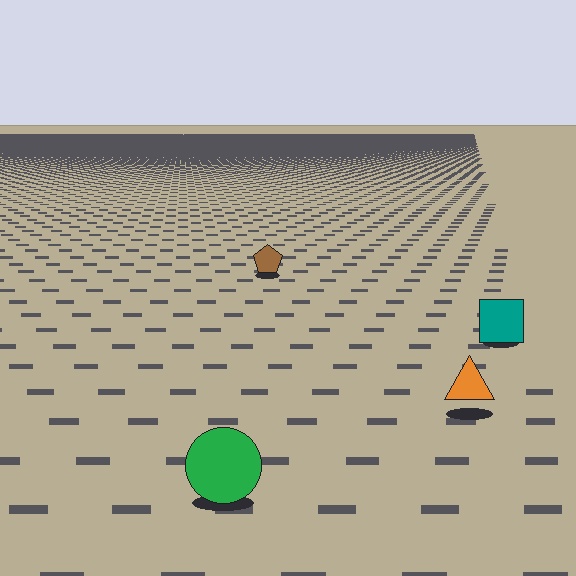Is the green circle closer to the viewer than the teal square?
Yes. The green circle is closer — you can tell from the texture gradient: the ground texture is coarser near it.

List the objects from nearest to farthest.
From nearest to farthest: the green circle, the orange triangle, the teal square, the brown pentagon.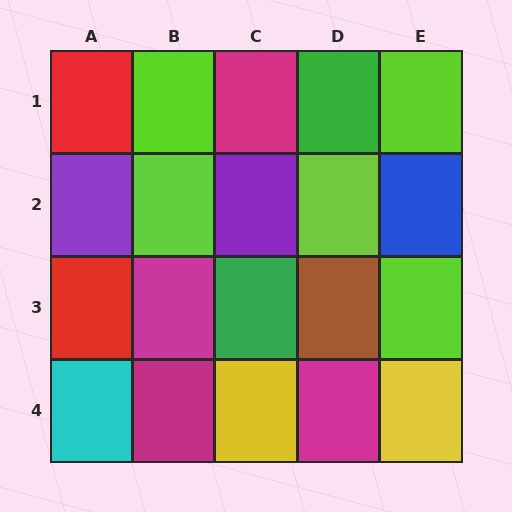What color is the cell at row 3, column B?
Magenta.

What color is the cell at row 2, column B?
Lime.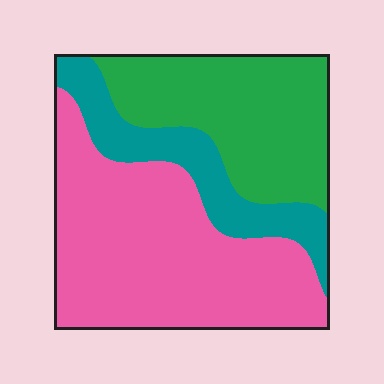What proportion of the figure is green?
Green takes up between a quarter and a half of the figure.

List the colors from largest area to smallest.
From largest to smallest: pink, green, teal.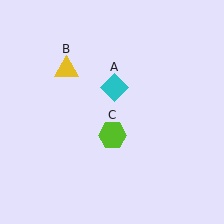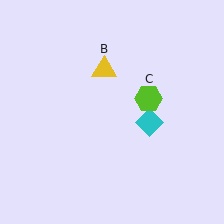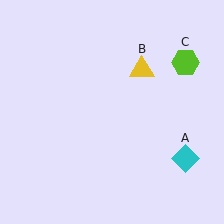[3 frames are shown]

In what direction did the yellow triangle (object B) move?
The yellow triangle (object B) moved right.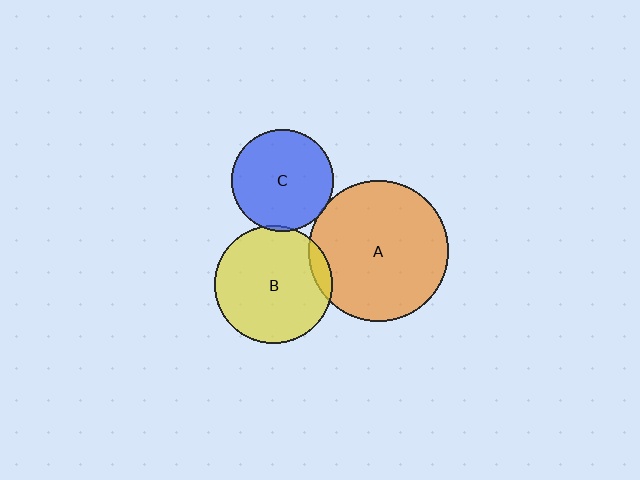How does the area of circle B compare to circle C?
Approximately 1.3 times.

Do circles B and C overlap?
Yes.